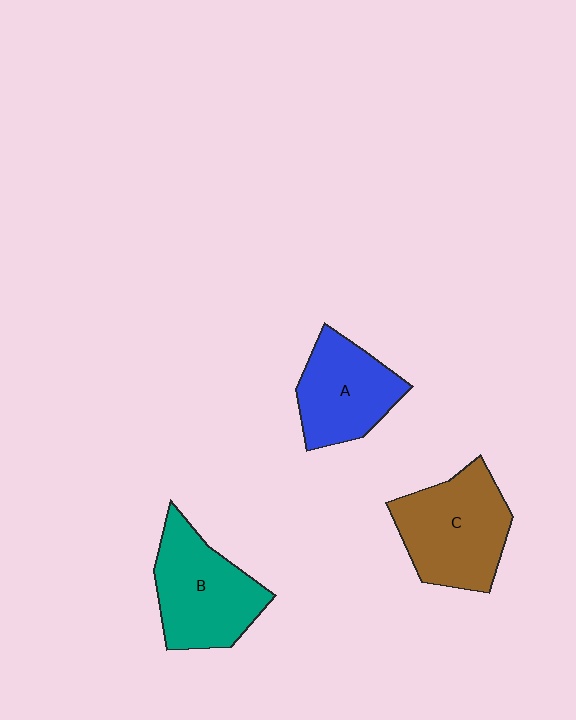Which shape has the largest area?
Shape C (brown).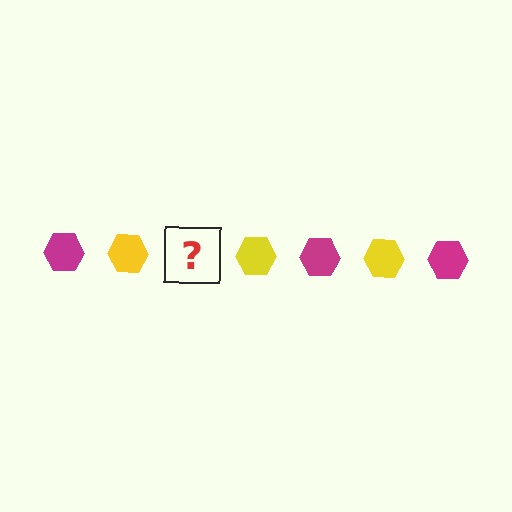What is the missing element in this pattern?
The missing element is a magenta hexagon.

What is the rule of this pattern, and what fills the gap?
The rule is that the pattern cycles through magenta, yellow hexagons. The gap should be filled with a magenta hexagon.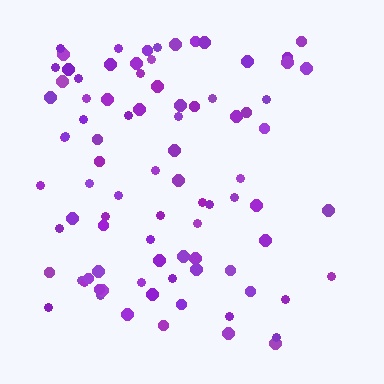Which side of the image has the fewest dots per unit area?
The right.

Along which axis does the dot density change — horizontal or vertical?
Horizontal.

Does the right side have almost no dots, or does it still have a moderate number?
Still a moderate number, just noticeably fewer than the left.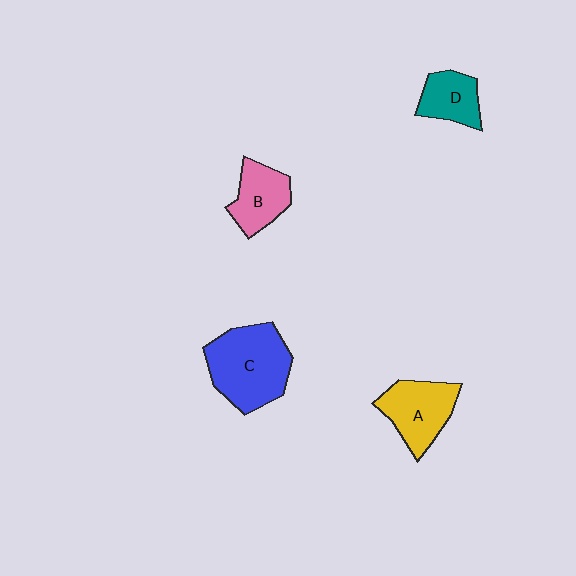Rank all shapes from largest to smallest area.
From largest to smallest: C (blue), A (yellow), B (pink), D (teal).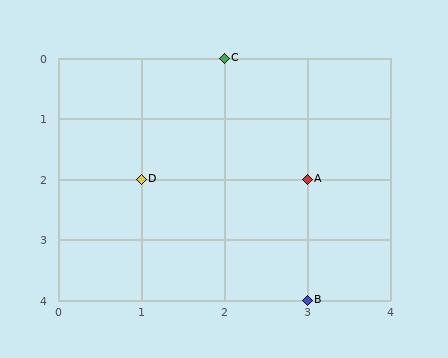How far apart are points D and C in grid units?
Points D and C are 1 column and 2 rows apart (about 2.2 grid units diagonally).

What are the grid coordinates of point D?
Point D is at grid coordinates (1, 2).